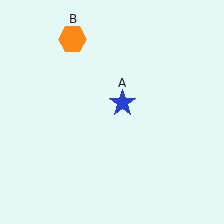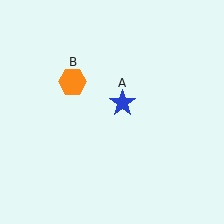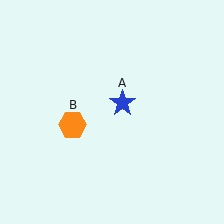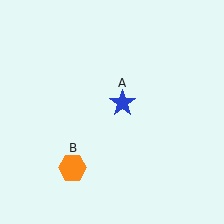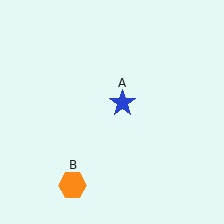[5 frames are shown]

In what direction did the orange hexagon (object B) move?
The orange hexagon (object B) moved down.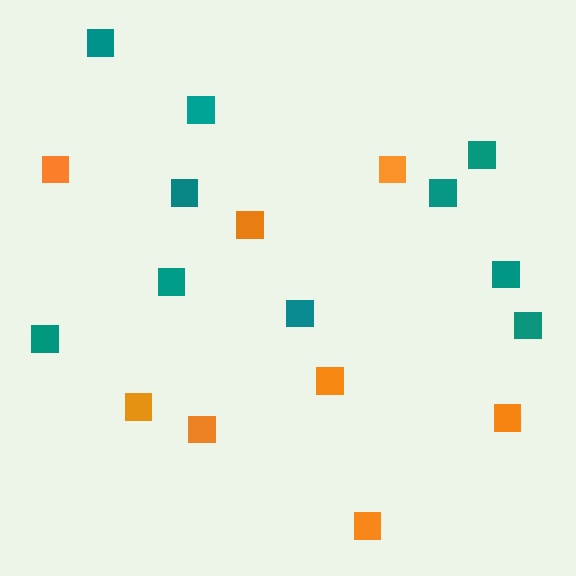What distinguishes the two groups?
There are 2 groups: one group of teal squares (10) and one group of orange squares (8).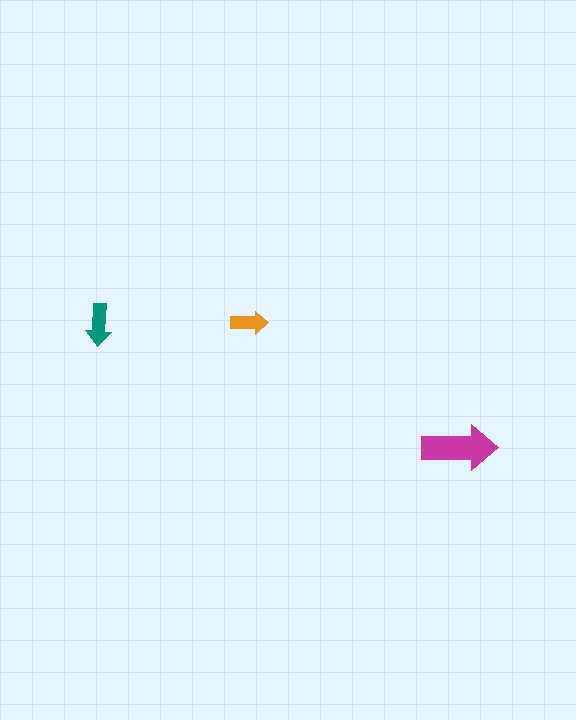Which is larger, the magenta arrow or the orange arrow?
The magenta one.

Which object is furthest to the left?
The teal arrow is leftmost.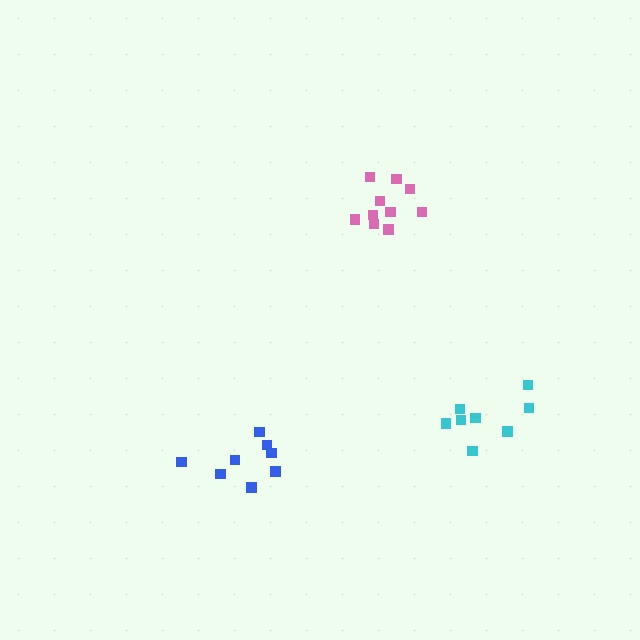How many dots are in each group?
Group 1: 8 dots, Group 2: 10 dots, Group 3: 8 dots (26 total).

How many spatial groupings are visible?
There are 3 spatial groupings.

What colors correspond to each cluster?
The clusters are colored: cyan, pink, blue.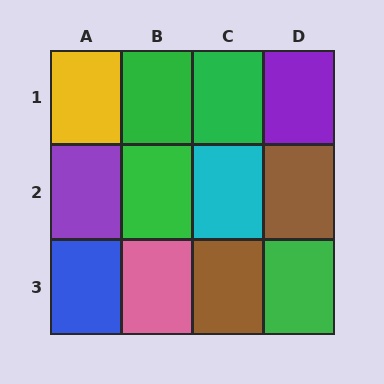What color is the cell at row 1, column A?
Yellow.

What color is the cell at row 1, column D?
Purple.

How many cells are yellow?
1 cell is yellow.